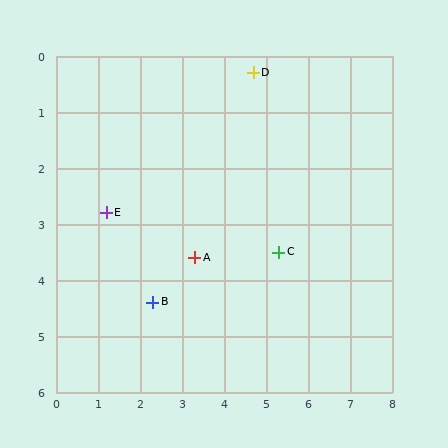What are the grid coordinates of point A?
Point A is at approximately (3.3, 3.6).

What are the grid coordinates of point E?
Point E is at approximately (1.2, 2.8).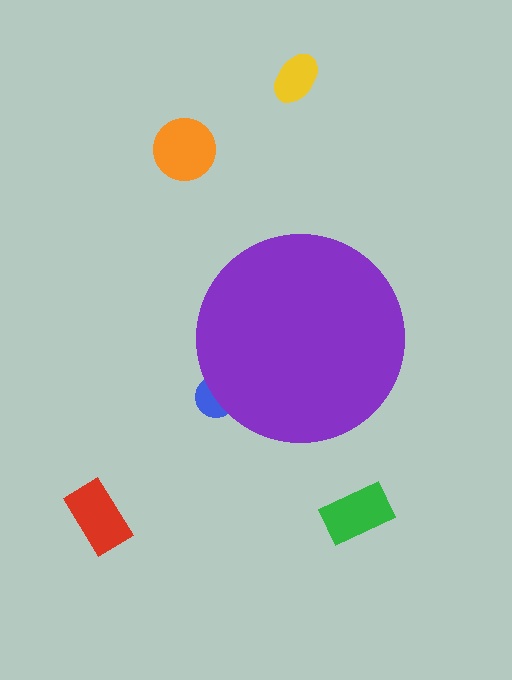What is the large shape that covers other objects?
A purple circle.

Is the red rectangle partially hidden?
No, the red rectangle is fully visible.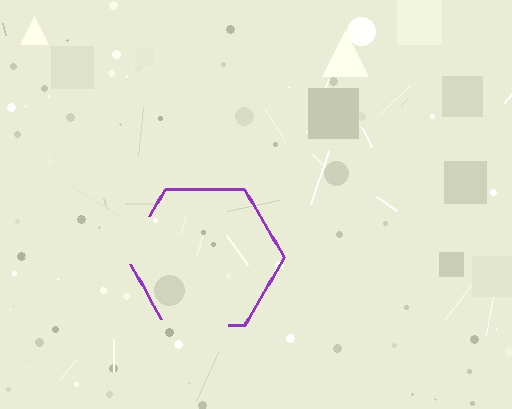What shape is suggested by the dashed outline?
The dashed outline suggests a hexagon.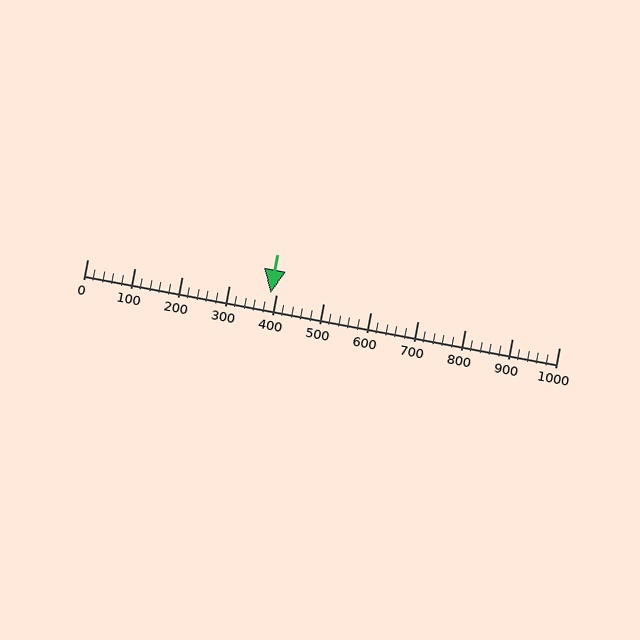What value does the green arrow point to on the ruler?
The green arrow points to approximately 388.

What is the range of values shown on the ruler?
The ruler shows values from 0 to 1000.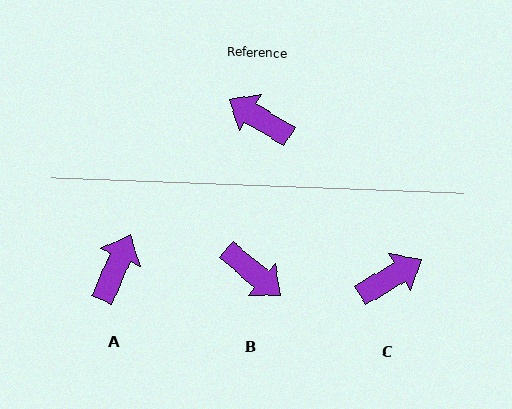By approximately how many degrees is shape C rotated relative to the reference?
Approximately 118 degrees clockwise.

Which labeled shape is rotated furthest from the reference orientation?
B, about 171 degrees away.